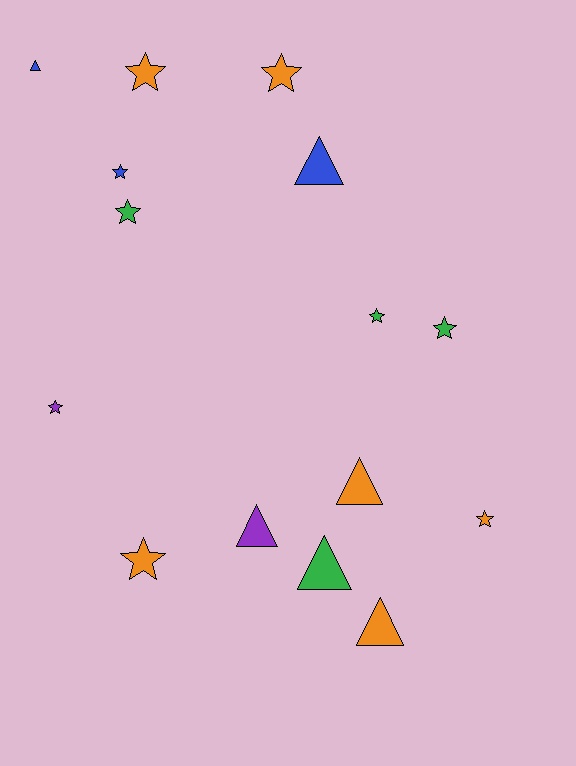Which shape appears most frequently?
Star, with 9 objects.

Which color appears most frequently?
Orange, with 6 objects.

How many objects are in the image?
There are 15 objects.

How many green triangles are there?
There is 1 green triangle.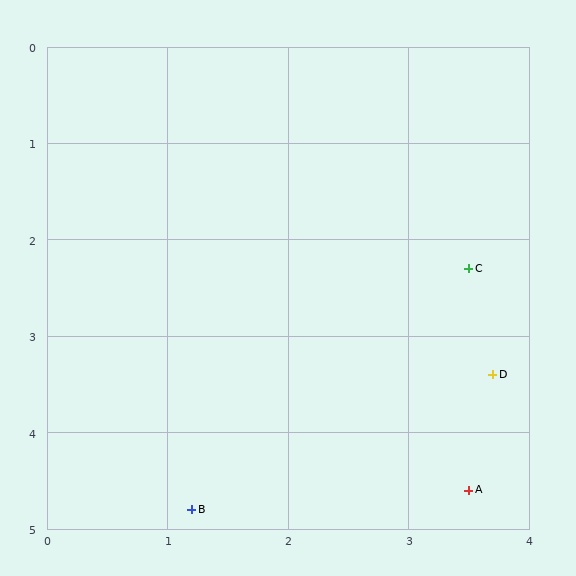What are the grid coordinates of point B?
Point B is at approximately (1.2, 4.8).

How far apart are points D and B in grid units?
Points D and B are about 2.9 grid units apart.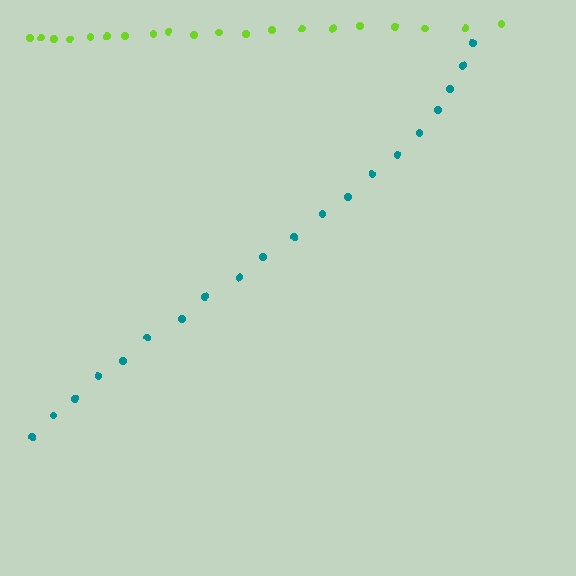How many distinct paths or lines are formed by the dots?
There are 2 distinct paths.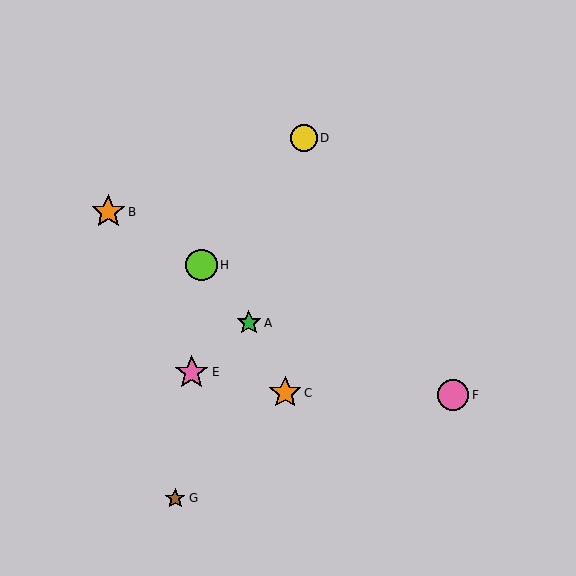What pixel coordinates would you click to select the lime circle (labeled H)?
Click at (202, 265) to select the lime circle H.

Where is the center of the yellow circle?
The center of the yellow circle is at (304, 138).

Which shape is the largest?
The pink star (labeled E) is the largest.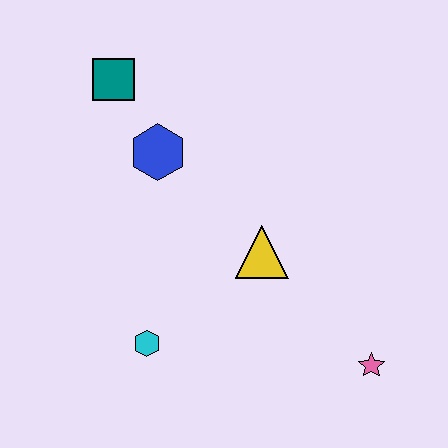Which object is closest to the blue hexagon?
The teal square is closest to the blue hexagon.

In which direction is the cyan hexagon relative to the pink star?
The cyan hexagon is to the left of the pink star.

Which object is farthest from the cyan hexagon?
The teal square is farthest from the cyan hexagon.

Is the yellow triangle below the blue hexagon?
Yes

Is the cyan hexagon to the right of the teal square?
Yes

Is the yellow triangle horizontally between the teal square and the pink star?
Yes